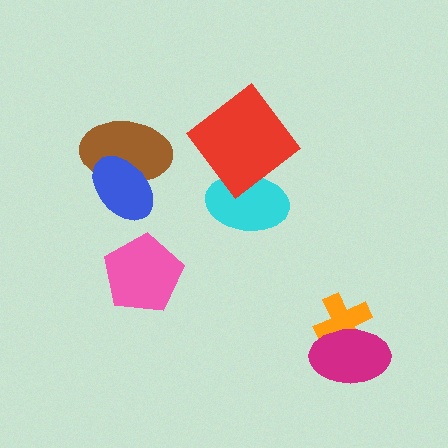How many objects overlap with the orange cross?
1 object overlaps with the orange cross.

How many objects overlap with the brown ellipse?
1 object overlaps with the brown ellipse.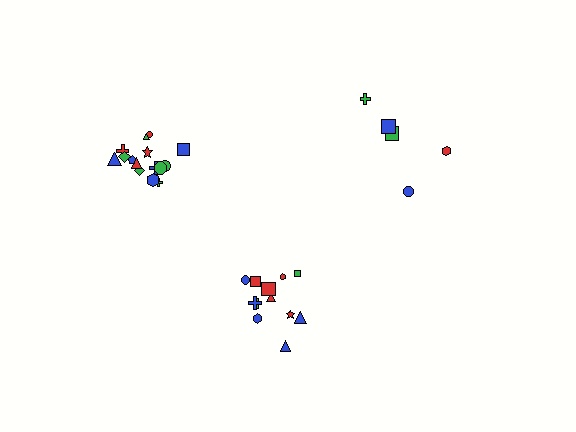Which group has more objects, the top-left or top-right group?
The top-left group.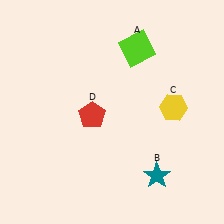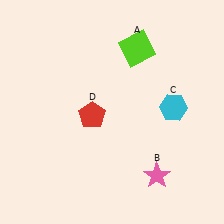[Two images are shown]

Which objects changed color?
B changed from teal to pink. C changed from yellow to cyan.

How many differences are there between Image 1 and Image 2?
There are 2 differences between the two images.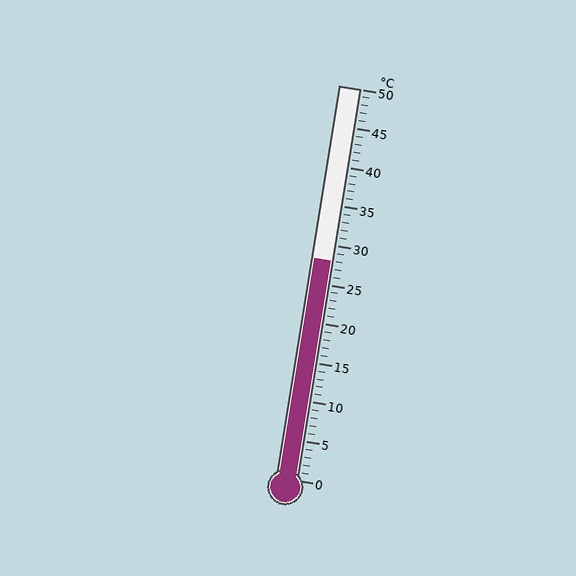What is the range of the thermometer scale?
The thermometer scale ranges from 0°C to 50°C.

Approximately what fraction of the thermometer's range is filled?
The thermometer is filled to approximately 55% of its range.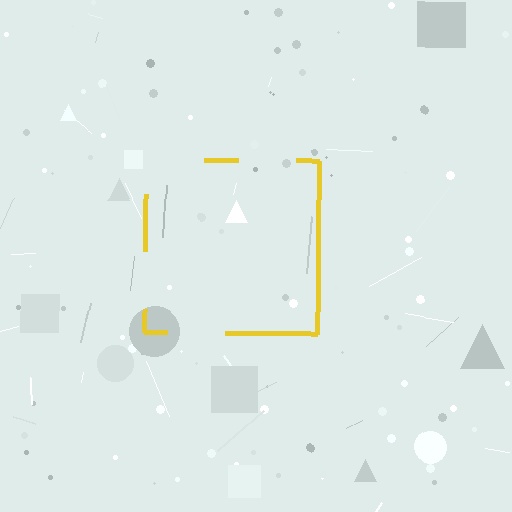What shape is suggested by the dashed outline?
The dashed outline suggests a square.